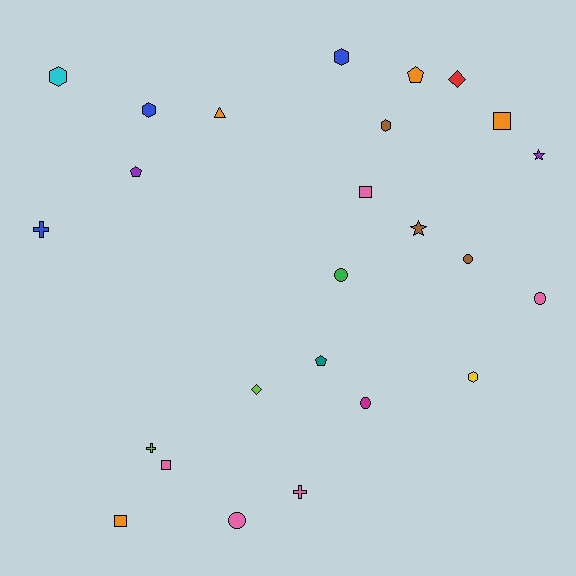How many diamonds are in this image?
There are 2 diamonds.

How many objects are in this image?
There are 25 objects.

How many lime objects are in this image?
There are 2 lime objects.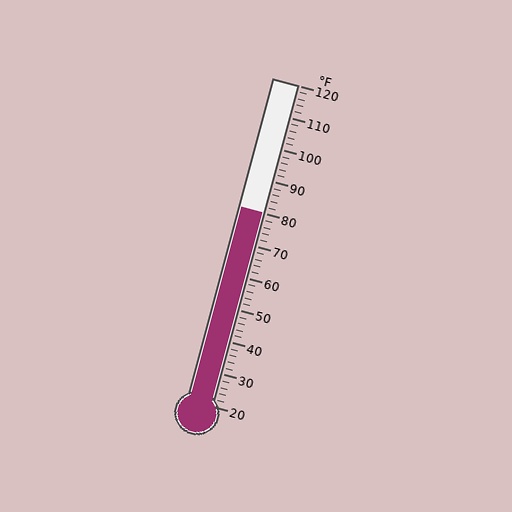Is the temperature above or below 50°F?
The temperature is above 50°F.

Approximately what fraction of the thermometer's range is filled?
The thermometer is filled to approximately 60% of its range.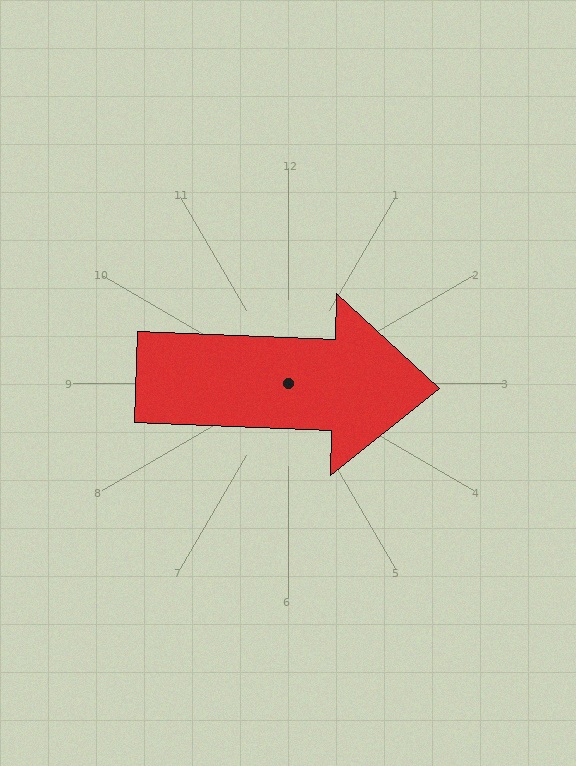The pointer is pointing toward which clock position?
Roughly 3 o'clock.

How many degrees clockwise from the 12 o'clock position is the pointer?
Approximately 92 degrees.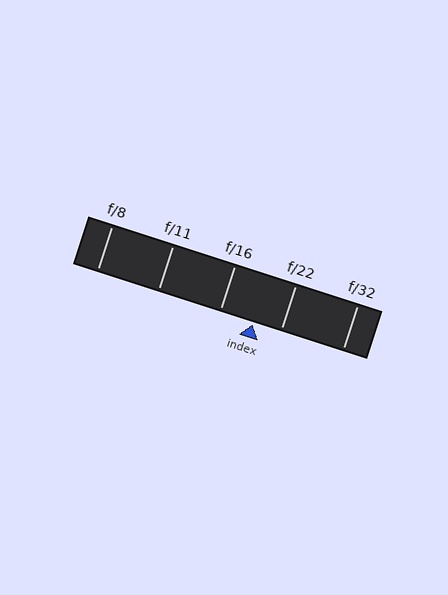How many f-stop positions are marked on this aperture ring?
There are 5 f-stop positions marked.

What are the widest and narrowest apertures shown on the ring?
The widest aperture shown is f/8 and the narrowest is f/32.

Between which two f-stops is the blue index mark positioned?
The index mark is between f/16 and f/22.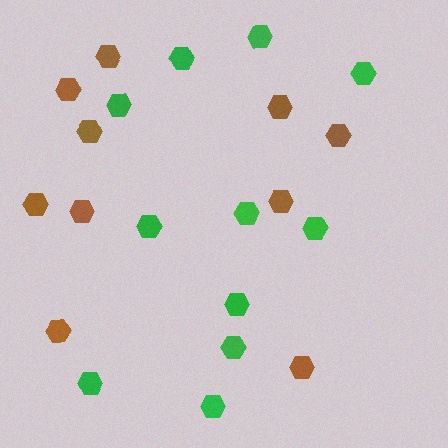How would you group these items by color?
There are 2 groups: one group of green hexagons (11) and one group of brown hexagons (10).